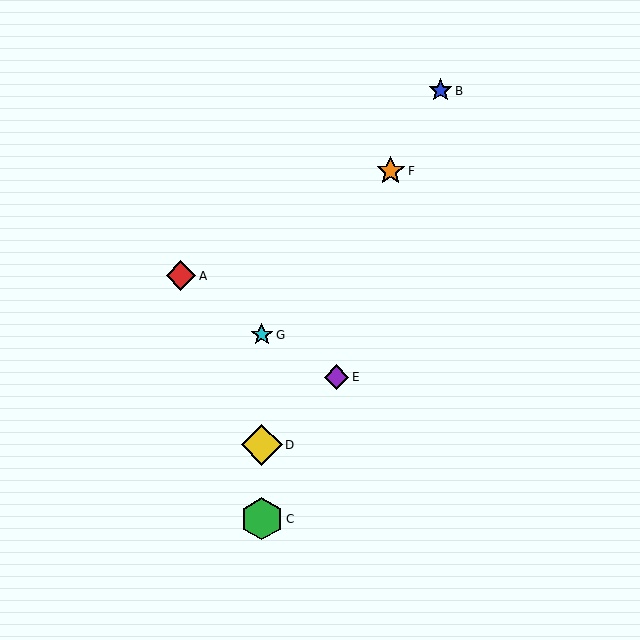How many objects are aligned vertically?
3 objects (C, D, G) are aligned vertically.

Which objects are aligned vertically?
Objects C, D, G are aligned vertically.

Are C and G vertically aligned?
Yes, both are at x≈262.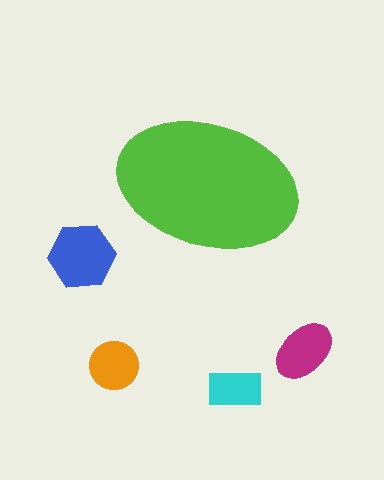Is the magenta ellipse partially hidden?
No, the magenta ellipse is fully visible.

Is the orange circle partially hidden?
No, the orange circle is fully visible.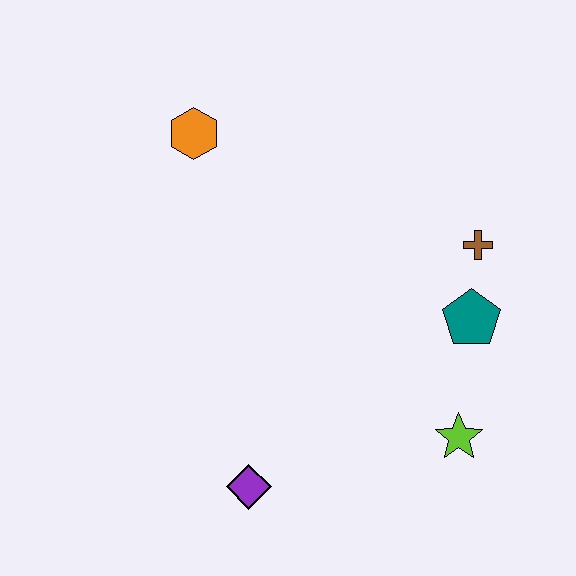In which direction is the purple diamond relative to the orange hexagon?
The purple diamond is below the orange hexagon.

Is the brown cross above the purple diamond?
Yes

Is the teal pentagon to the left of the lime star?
No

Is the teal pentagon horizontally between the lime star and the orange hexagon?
No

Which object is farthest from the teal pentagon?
The orange hexagon is farthest from the teal pentagon.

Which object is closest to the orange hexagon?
The brown cross is closest to the orange hexagon.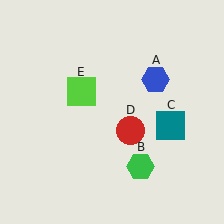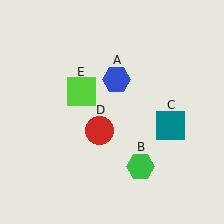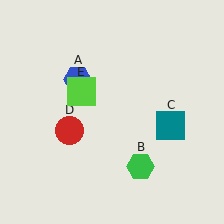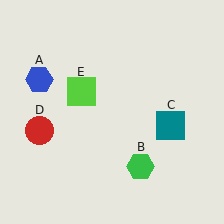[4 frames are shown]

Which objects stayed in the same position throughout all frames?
Green hexagon (object B) and teal square (object C) and lime square (object E) remained stationary.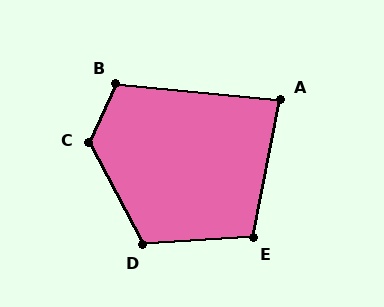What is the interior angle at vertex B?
Approximately 109 degrees (obtuse).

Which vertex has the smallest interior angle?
A, at approximately 84 degrees.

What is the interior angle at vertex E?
Approximately 105 degrees (obtuse).